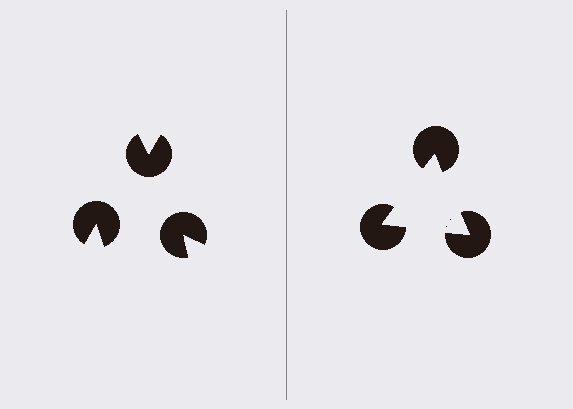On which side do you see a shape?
An illusory triangle appears on the right side. On the left side the wedge cuts are rotated, so no coherent shape forms.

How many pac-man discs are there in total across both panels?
6 — 3 on each side.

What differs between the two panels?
The pac-man discs are positioned identically on both sides; only the wedge orientations differ. On the right they align to a triangle; on the left they are misaligned.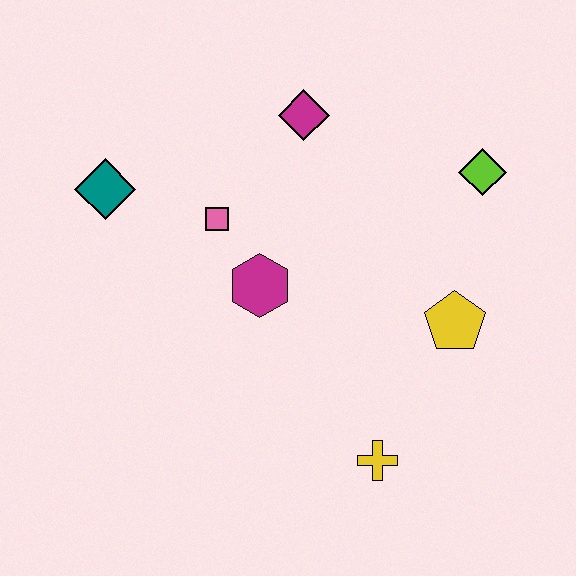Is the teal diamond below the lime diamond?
Yes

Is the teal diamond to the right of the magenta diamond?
No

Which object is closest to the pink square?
The magenta hexagon is closest to the pink square.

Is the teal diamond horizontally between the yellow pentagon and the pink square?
No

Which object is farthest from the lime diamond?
The teal diamond is farthest from the lime diamond.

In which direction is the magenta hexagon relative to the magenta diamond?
The magenta hexagon is below the magenta diamond.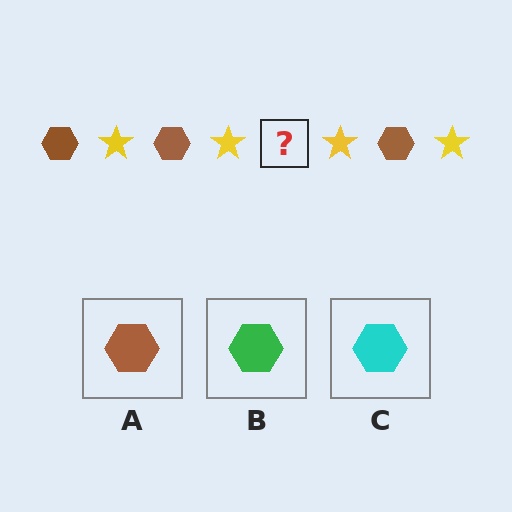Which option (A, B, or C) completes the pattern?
A.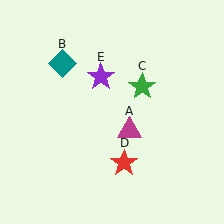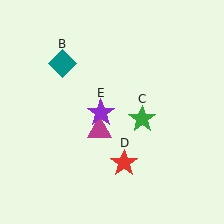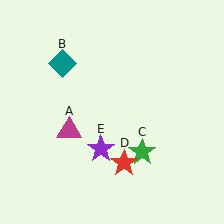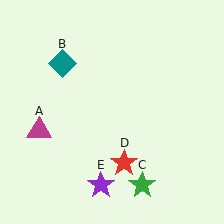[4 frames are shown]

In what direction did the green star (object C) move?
The green star (object C) moved down.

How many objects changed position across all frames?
3 objects changed position: magenta triangle (object A), green star (object C), purple star (object E).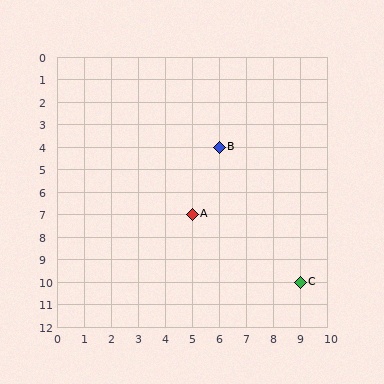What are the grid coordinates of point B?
Point B is at grid coordinates (6, 4).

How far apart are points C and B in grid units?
Points C and B are 3 columns and 6 rows apart (about 6.7 grid units diagonally).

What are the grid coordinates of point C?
Point C is at grid coordinates (9, 10).